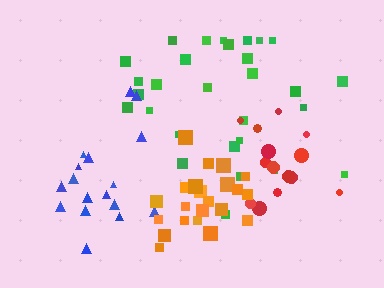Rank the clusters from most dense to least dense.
orange, blue, red, green.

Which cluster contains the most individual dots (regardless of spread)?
Green (29).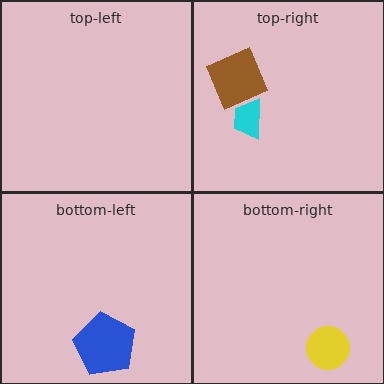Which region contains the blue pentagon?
The bottom-left region.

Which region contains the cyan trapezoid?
The top-right region.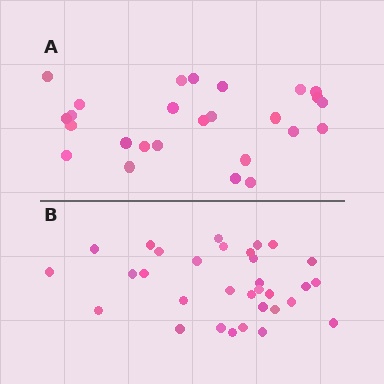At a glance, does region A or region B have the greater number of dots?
Region B (the bottom region) has more dots.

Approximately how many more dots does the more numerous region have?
Region B has about 6 more dots than region A.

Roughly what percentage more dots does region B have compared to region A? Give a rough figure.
About 25% more.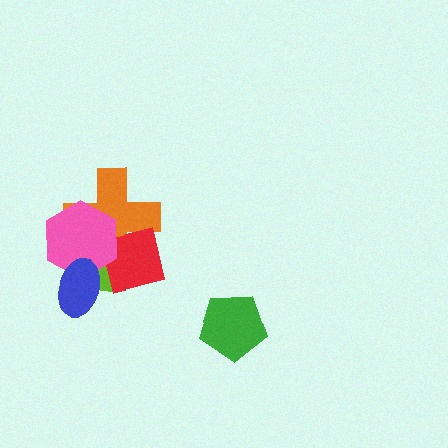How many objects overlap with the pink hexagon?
4 objects overlap with the pink hexagon.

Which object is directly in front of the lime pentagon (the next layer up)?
The orange cross is directly in front of the lime pentagon.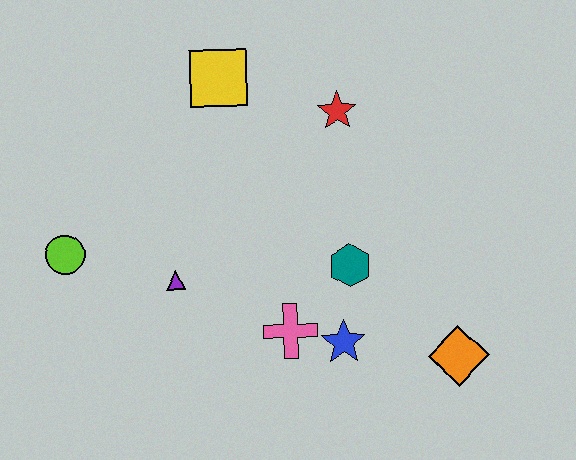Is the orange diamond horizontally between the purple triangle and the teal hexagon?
No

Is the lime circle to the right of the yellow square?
No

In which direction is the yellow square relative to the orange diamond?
The yellow square is above the orange diamond.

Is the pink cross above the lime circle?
No